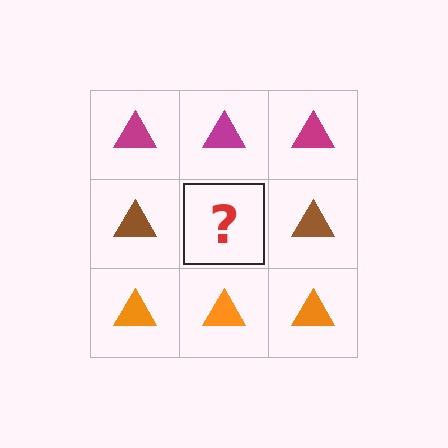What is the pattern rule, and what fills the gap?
The rule is that each row has a consistent color. The gap should be filled with a brown triangle.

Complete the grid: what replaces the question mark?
The question mark should be replaced with a brown triangle.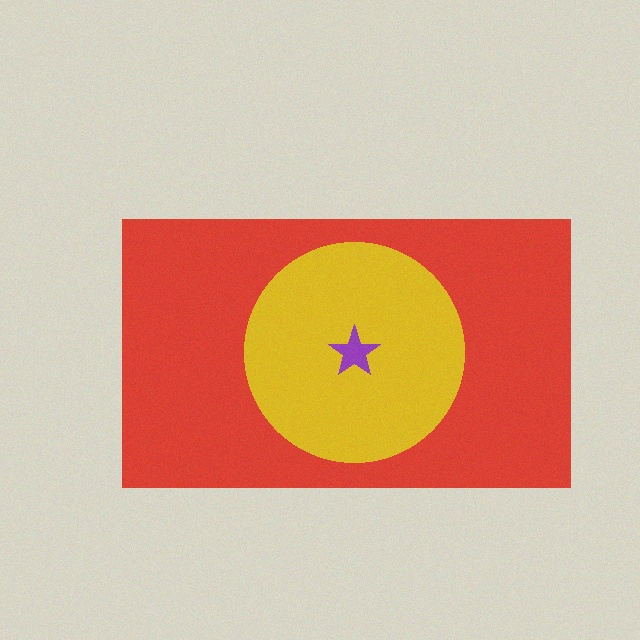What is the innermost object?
The purple star.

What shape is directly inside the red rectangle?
The yellow circle.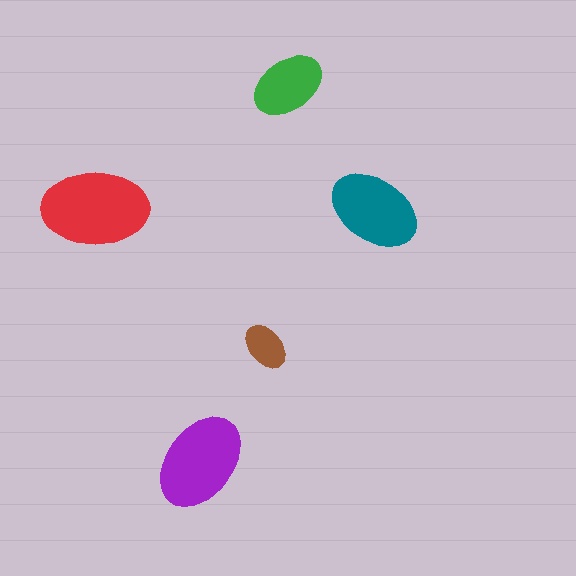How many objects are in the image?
There are 5 objects in the image.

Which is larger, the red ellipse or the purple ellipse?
The red one.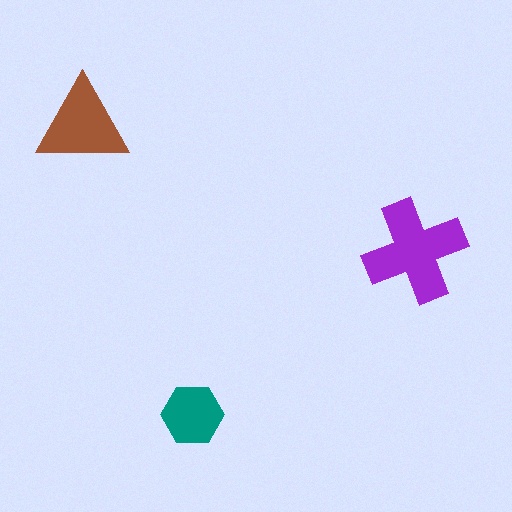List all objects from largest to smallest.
The purple cross, the brown triangle, the teal hexagon.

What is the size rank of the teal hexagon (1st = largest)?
3rd.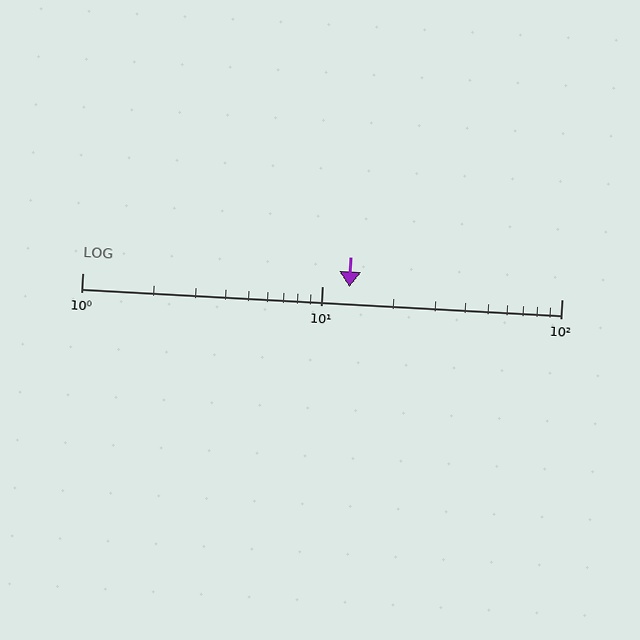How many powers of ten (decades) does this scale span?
The scale spans 2 decades, from 1 to 100.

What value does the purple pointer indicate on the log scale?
The pointer indicates approximately 13.